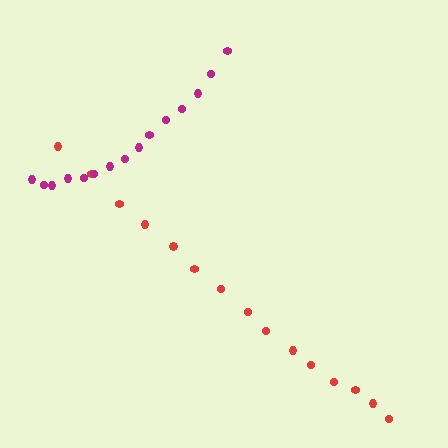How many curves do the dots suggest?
There are 2 distinct paths.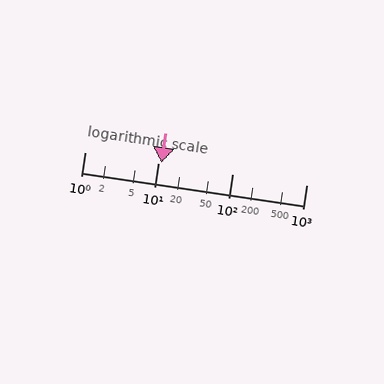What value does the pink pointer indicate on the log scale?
The pointer indicates approximately 11.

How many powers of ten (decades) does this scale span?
The scale spans 3 decades, from 1 to 1000.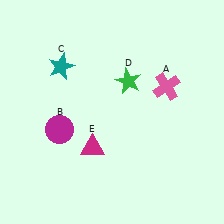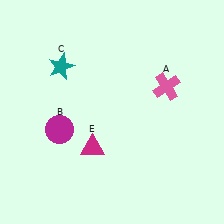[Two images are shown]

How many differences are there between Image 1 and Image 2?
There is 1 difference between the two images.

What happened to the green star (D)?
The green star (D) was removed in Image 2. It was in the top-right area of Image 1.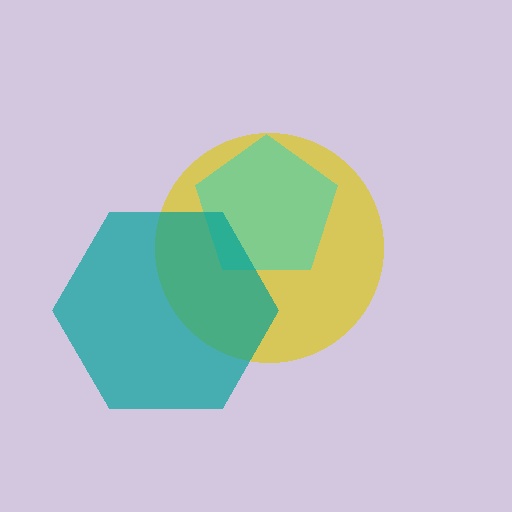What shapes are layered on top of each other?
The layered shapes are: a yellow circle, a cyan pentagon, a teal hexagon.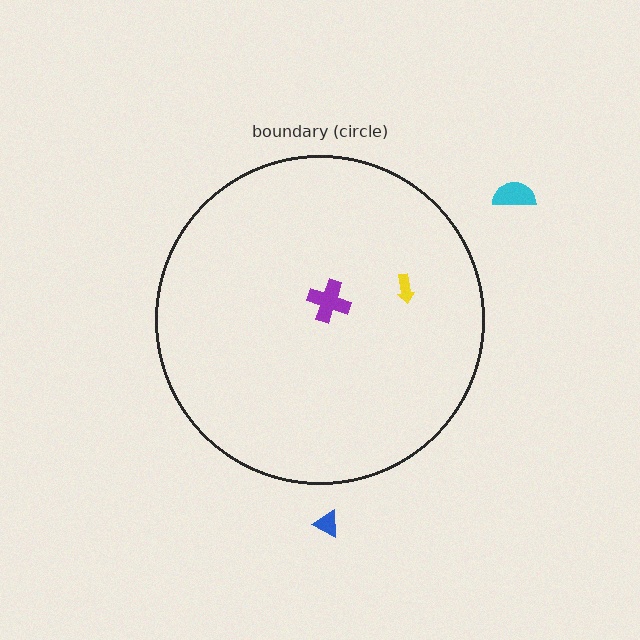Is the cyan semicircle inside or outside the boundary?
Outside.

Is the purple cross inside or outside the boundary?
Inside.